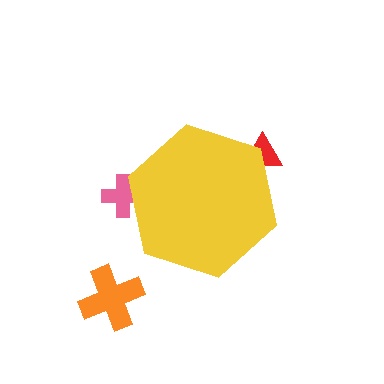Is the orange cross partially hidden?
No, the orange cross is fully visible.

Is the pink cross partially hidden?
Yes, the pink cross is partially hidden behind the yellow hexagon.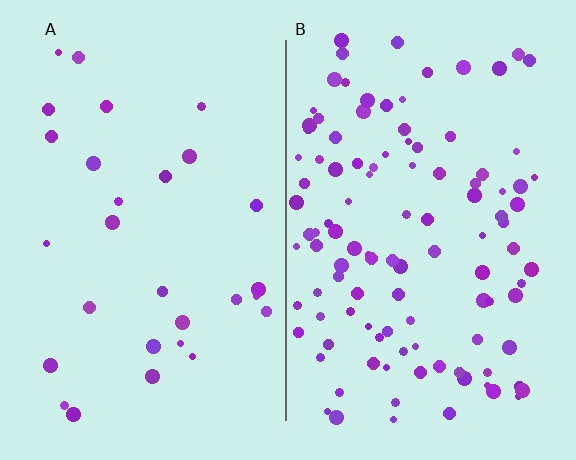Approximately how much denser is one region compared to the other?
Approximately 3.8× — region B over region A.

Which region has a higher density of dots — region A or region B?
B (the right).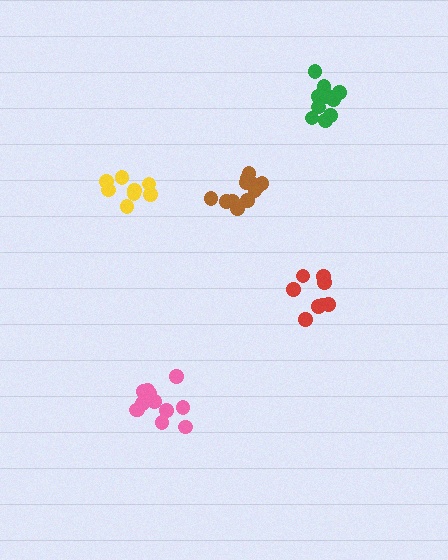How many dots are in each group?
Group 1: 8 dots, Group 2: 11 dots, Group 3: 12 dots, Group 4: 12 dots, Group 5: 8 dots (51 total).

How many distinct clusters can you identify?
There are 5 distinct clusters.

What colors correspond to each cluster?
The clusters are colored: red, green, brown, pink, yellow.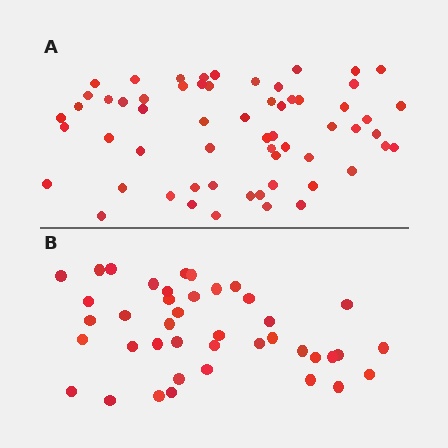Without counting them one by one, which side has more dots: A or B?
Region A (the top region) has more dots.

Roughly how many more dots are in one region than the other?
Region A has approximately 20 more dots than region B.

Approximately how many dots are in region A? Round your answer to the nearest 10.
About 60 dots.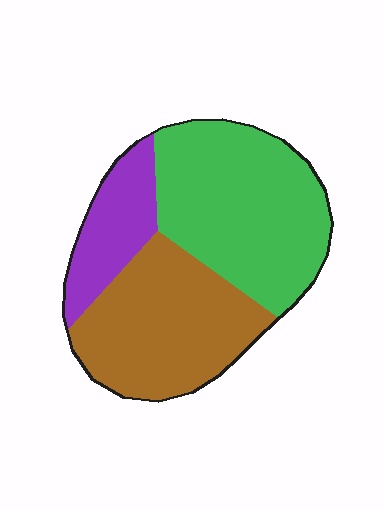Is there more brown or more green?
Green.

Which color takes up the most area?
Green, at roughly 45%.